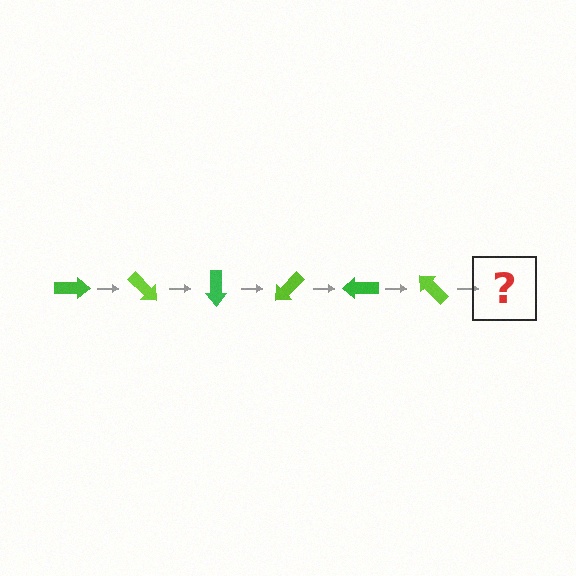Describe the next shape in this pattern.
It should be a green arrow, rotated 270 degrees from the start.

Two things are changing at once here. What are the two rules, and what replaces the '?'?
The two rules are that it rotates 45 degrees each step and the color cycles through green and lime. The '?' should be a green arrow, rotated 270 degrees from the start.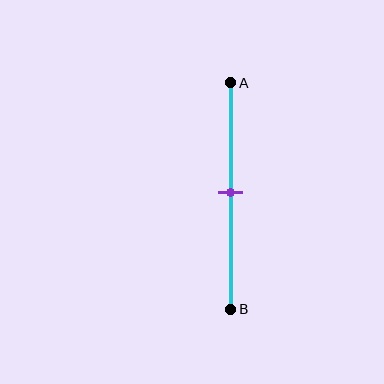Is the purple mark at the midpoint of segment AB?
Yes, the mark is approximately at the midpoint.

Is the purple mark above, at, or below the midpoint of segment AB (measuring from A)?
The purple mark is approximately at the midpoint of segment AB.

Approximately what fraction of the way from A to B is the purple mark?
The purple mark is approximately 50% of the way from A to B.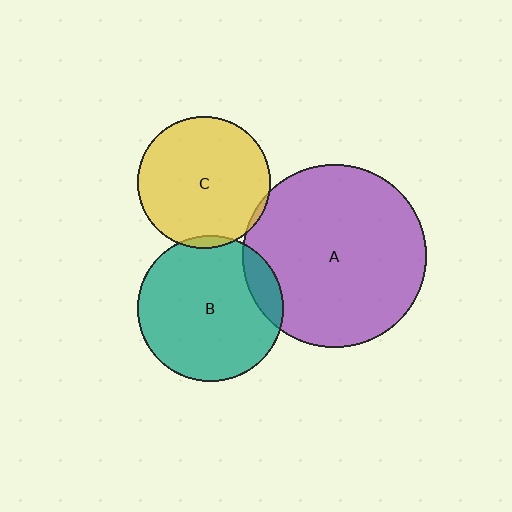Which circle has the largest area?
Circle A (purple).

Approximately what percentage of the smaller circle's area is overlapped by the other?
Approximately 10%.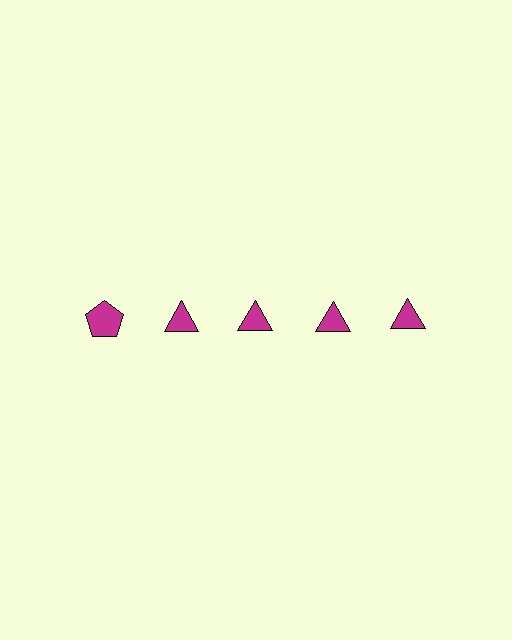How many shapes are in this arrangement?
There are 5 shapes arranged in a grid pattern.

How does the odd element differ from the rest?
It has a different shape: pentagon instead of triangle.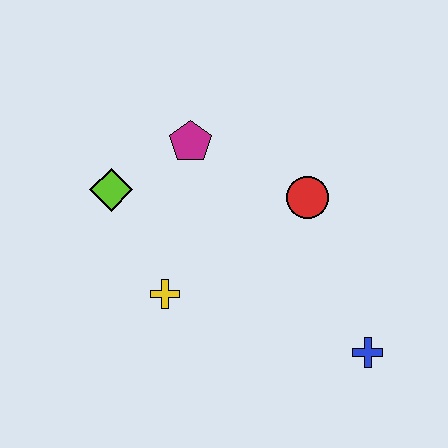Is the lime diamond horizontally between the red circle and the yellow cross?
No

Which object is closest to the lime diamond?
The magenta pentagon is closest to the lime diamond.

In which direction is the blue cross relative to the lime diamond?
The blue cross is to the right of the lime diamond.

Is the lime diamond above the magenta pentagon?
No